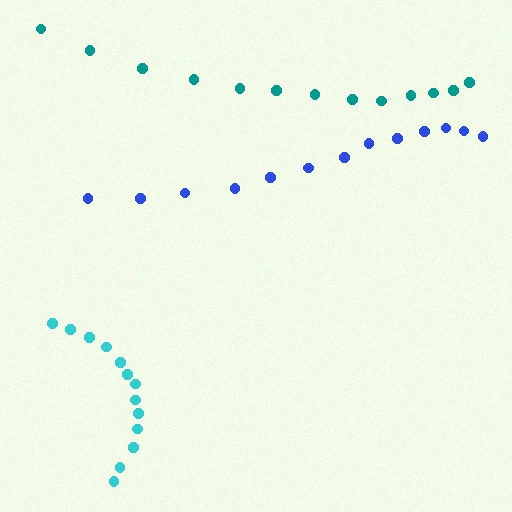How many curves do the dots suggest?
There are 3 distinct paths.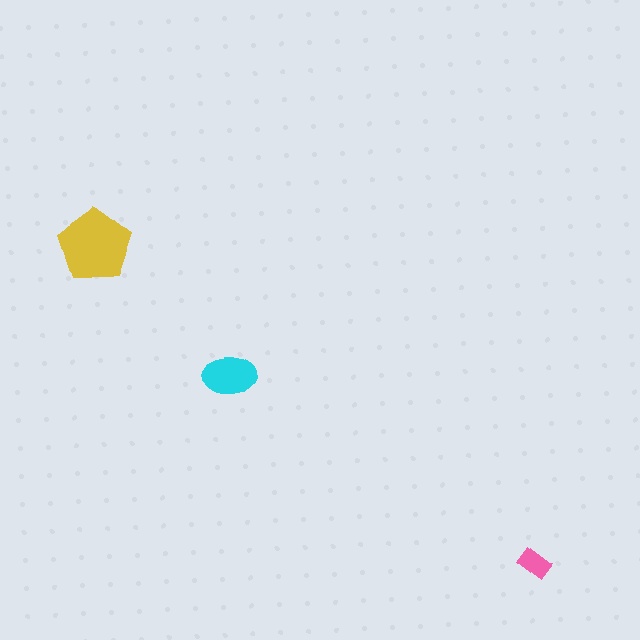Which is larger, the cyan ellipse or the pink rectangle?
The cyan ellipse.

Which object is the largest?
The yellow pentagon.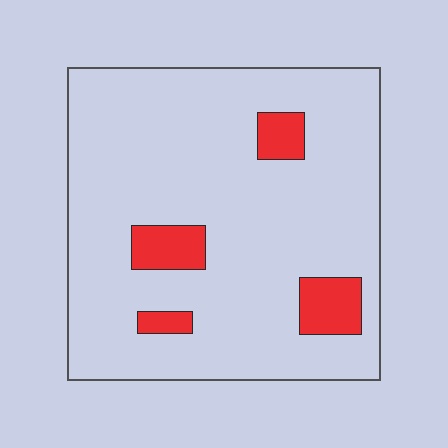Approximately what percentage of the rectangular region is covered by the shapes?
Approximately 10%.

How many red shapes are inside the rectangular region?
4.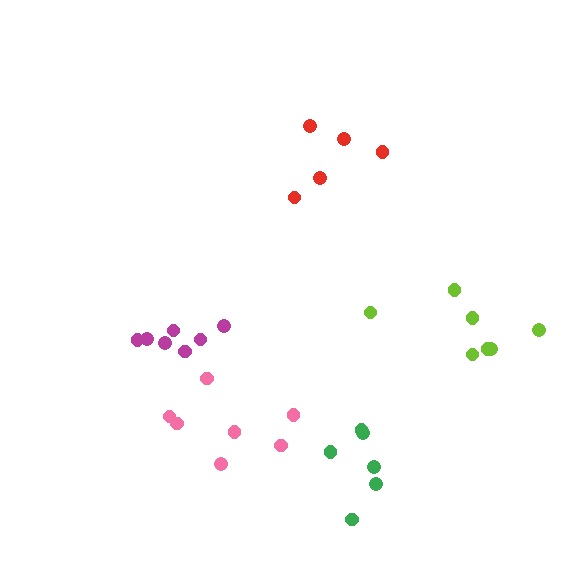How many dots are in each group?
Group 1: 7 dots, Group 2: 7 dots, Group 3: 5 dots, Group 4: 6 dots, Group 5: 7 dots (32 total).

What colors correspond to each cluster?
The clusters are colored: magenta, lime, red, green, pink.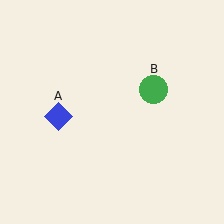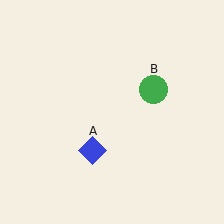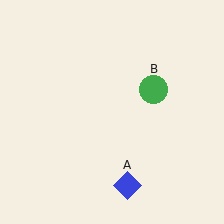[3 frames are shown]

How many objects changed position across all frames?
1 object changed position: blue diamond (object A).